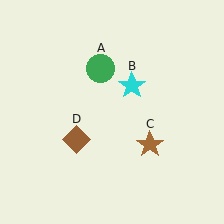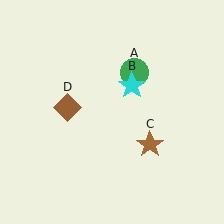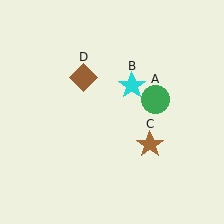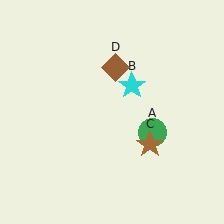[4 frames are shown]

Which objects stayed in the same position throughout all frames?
Cyan star (object B) and brown star (object C) remained stationary.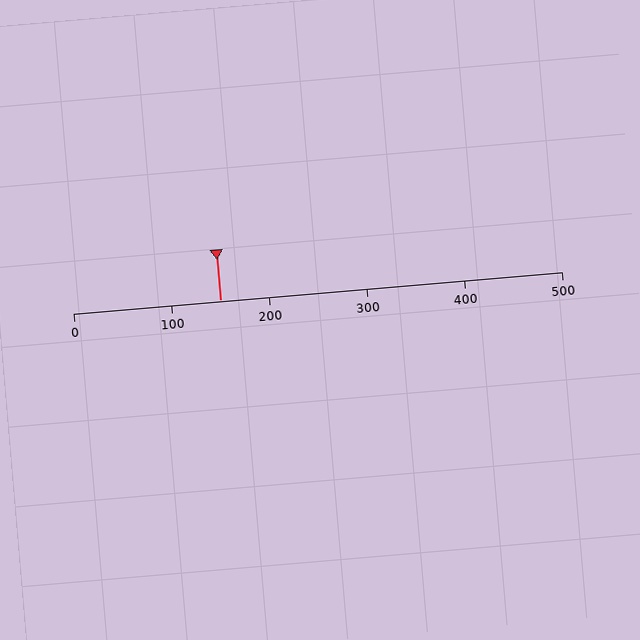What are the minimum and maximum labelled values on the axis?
The axis runs from 0 to 500.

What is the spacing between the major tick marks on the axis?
The major ticks are spaced 100 apart.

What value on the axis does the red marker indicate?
The marker indicates approximately 150.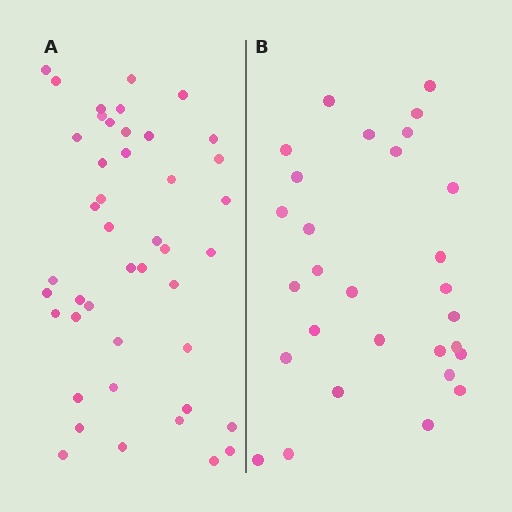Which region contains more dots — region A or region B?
Region A (the left region) has more dots.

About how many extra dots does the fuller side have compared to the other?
Region A has approximately 15 more dots than region B.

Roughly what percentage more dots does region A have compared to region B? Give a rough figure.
About 50% more.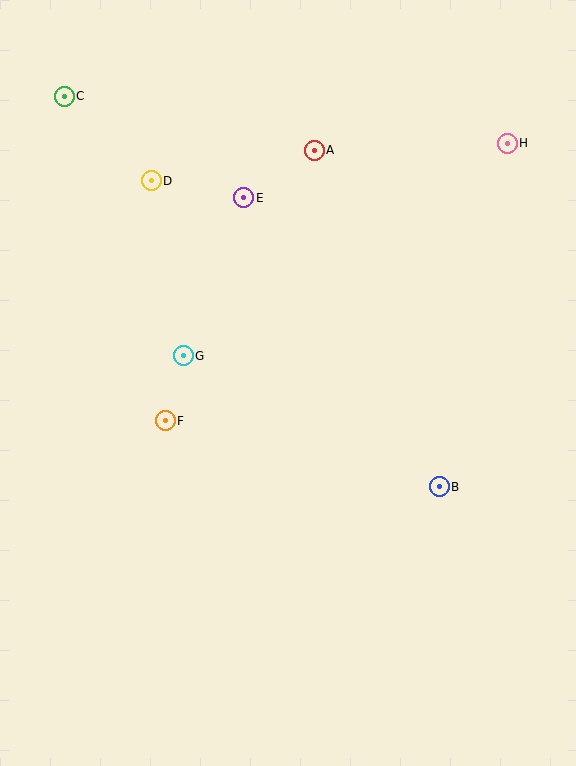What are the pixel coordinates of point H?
Point H is at (507, 143).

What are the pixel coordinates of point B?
Point B is at (439, 487).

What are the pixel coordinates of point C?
Point C is at (64, 96).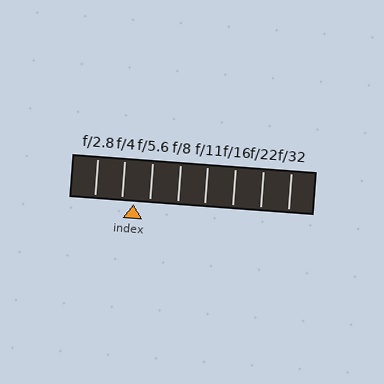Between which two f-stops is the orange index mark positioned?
The index mark is between f/4 and f/5.6.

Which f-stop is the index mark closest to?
The index mark is closest to f/4.